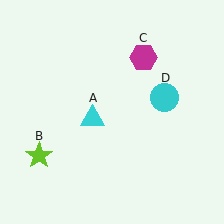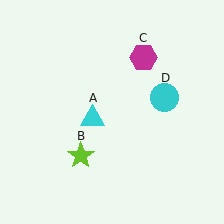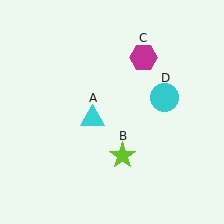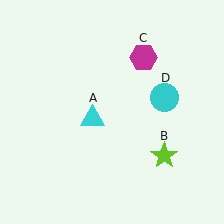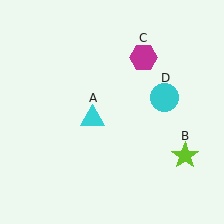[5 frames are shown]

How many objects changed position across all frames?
1 object changed position: lime star (object B).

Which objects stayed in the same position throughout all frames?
Cyan triangle (object A) and magenta hexagon (object C) and cyan circle (object D) remained stationary.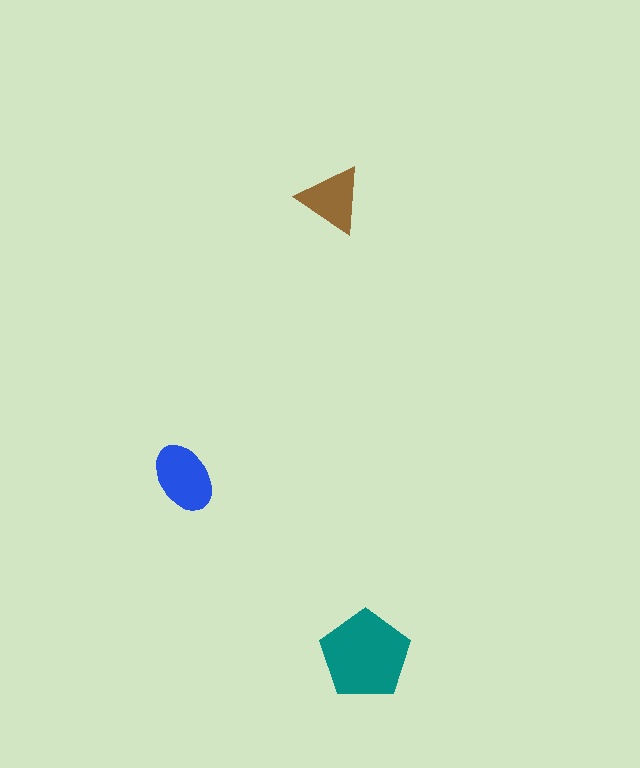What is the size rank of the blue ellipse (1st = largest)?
2nd.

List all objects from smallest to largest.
The brown triangle, the blue ellipse, the teal pentagon.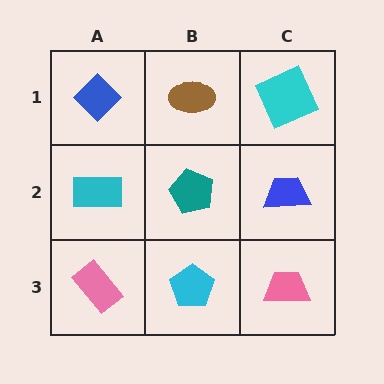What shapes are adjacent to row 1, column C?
A blue trapezoid (row 2, column C), a brown ellipse (row 1, column B).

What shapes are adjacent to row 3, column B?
A teal pentagon (row 2, column B), a pink rectangle (row 3, column A), a pink trapezoid (row 3, column C).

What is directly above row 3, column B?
A teal pentagon.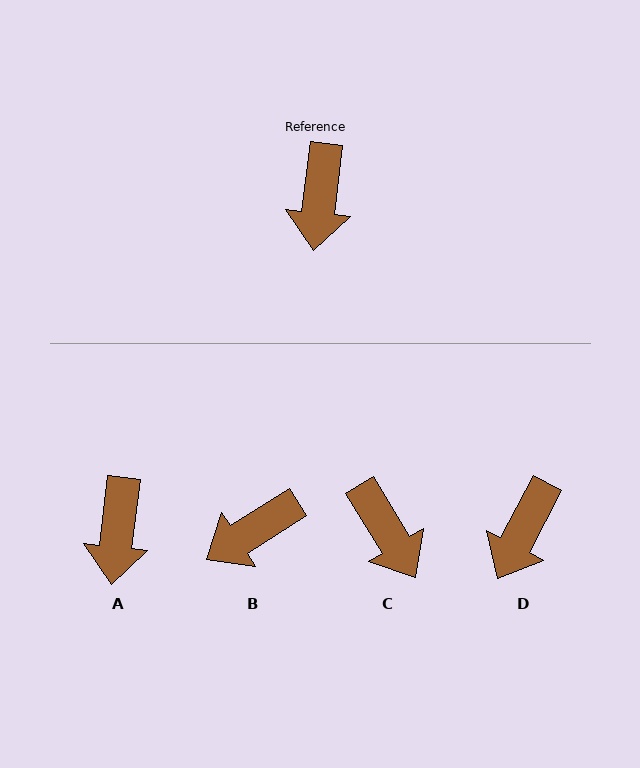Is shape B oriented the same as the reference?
No, it is off by about 51 degrees.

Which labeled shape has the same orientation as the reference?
A.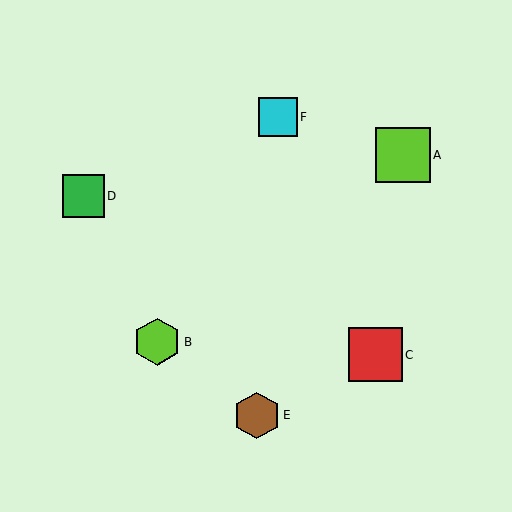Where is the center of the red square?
The center of the red square is at (375, 355).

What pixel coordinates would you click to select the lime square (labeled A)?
Click at (403, 155) to select the lime square A.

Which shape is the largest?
The lime square (labeled A) is the largest.